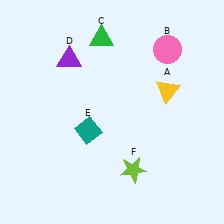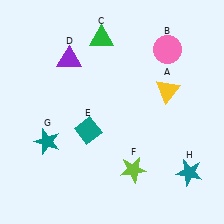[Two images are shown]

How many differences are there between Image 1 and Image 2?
There are 2 differences between the two images.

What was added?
A teal star (G), a teal star (H) were added in Image 2.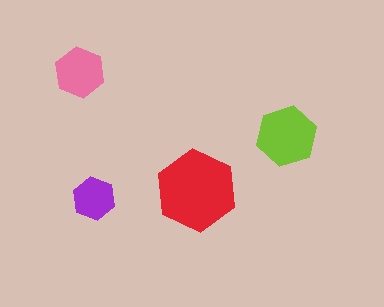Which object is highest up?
The pink hexagon is topmost.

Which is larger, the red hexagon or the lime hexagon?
The red one.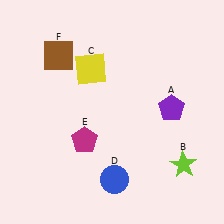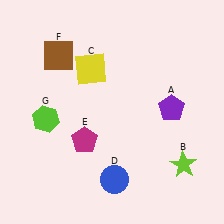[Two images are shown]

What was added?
A lime hexagon (G) was added in Image 2.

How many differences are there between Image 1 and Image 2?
There is 1 difference between the two images.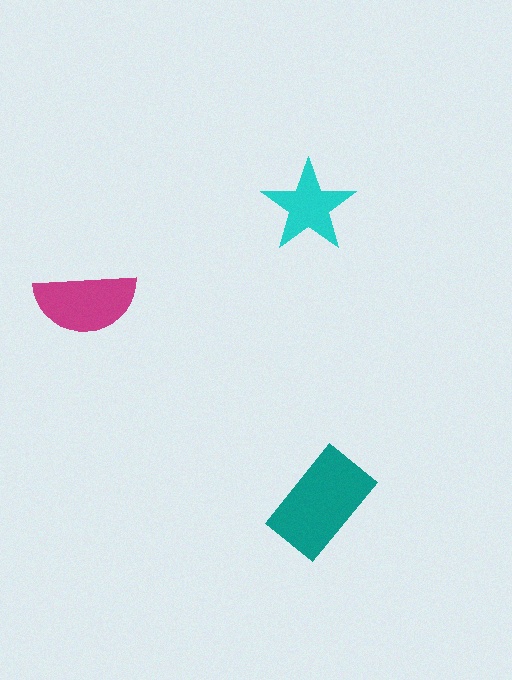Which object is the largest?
The teal rectangle.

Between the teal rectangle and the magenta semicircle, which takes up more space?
The teal rectangle.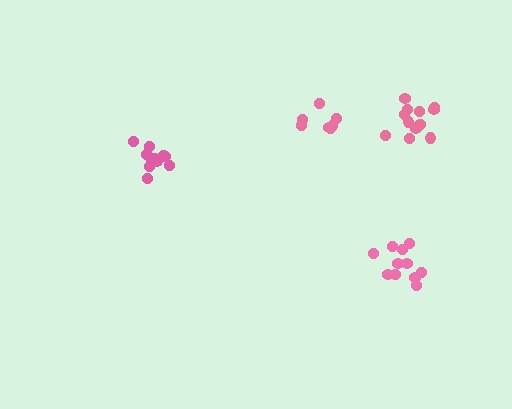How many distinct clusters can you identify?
There are 4 distinct clusters.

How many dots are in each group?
Group 1: 11 dots, Group 2: 11 dots, Group 3: 7 dots, Group 4: 13 dots (42 total).